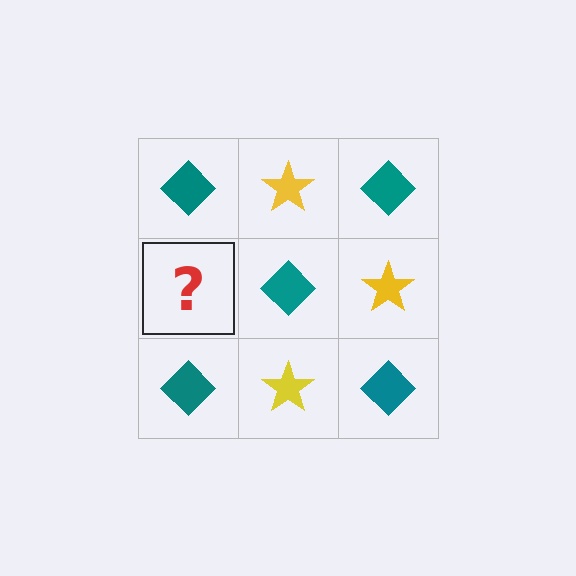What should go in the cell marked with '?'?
The missing cell should contain a yellow star.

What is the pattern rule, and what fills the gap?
The rule is that it alternates teal diamond and yellow star in a checkerboard pattern. The gap should be filled with a yellow star.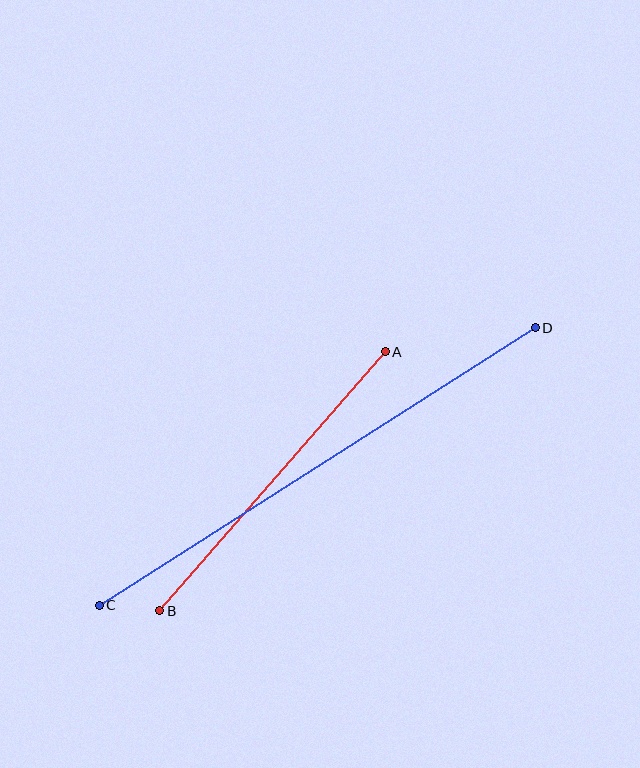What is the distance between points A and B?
The distance is approximately 343 pixels.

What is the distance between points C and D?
The distance is approximately 517 pixels.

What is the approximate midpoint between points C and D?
The midpoint is at approximately (317, 466) pixels.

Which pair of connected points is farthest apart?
Points C and D are farthest apart.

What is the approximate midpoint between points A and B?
The midpoint is at approximately (272, 481) pixels.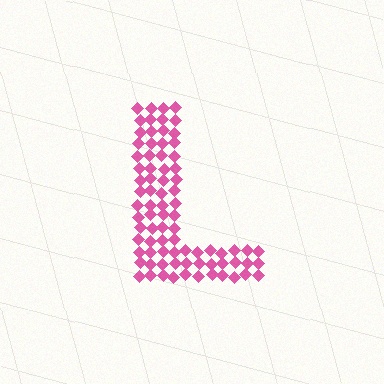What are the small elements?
The small elements are diamonds.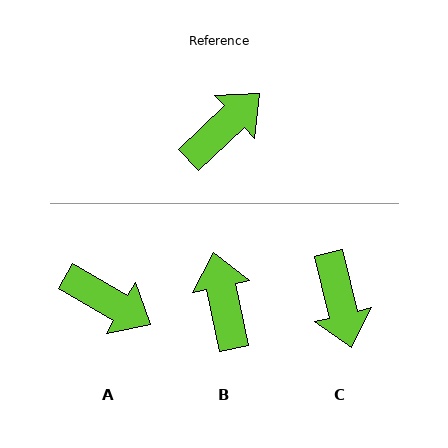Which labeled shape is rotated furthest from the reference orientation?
C, about 119 degrees away.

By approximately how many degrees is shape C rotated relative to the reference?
Approximately 119 degrees clockwise.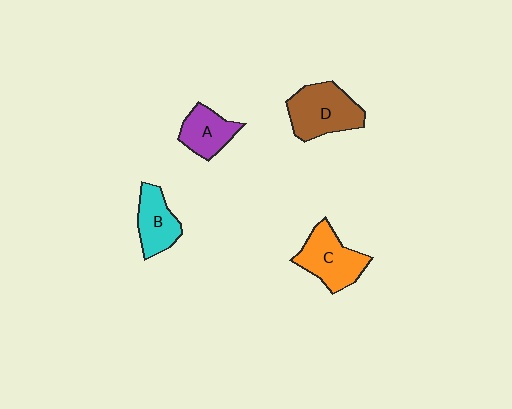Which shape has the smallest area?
Shape A (purple).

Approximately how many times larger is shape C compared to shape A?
Approximately 1.4 times.